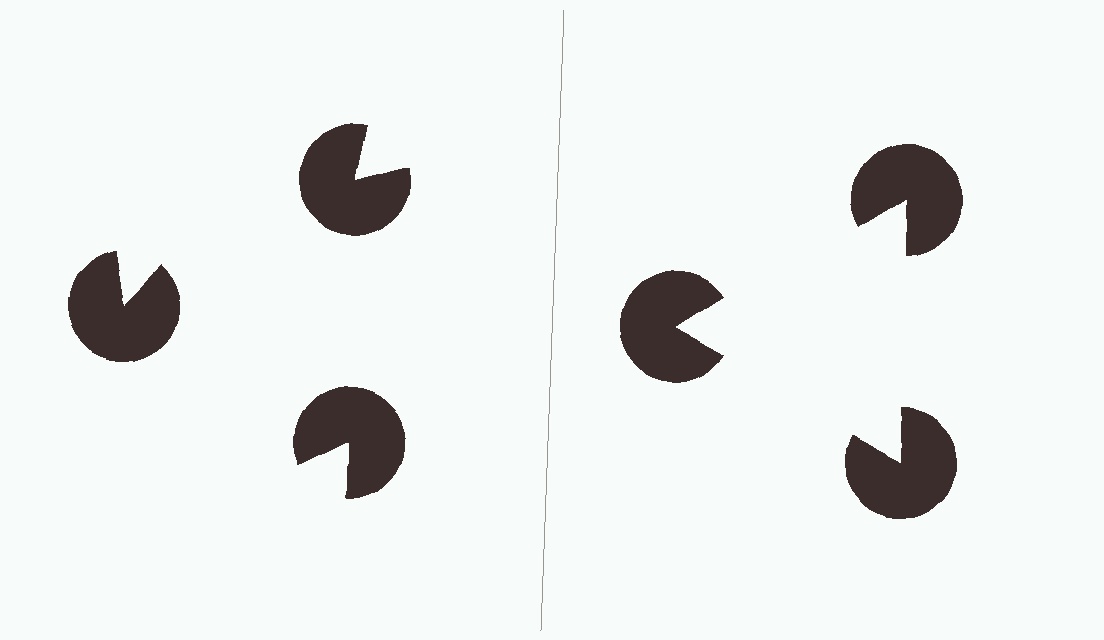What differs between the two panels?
The pac-man discs are positioned identically on both sides; only the wedge orientations differ. On the right they align to a triangle; on the left they are misaligned.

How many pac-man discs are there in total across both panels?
6 — 3 on each side.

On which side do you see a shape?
An illusory triangle appears on the right side. On the left side the wedge cuts are rotated, so no coherent shape forms.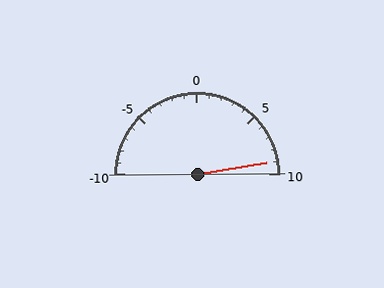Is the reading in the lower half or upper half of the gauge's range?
The reading is in the upper half of the range (-10 to 10).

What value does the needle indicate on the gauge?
The needle indicates approximately 9.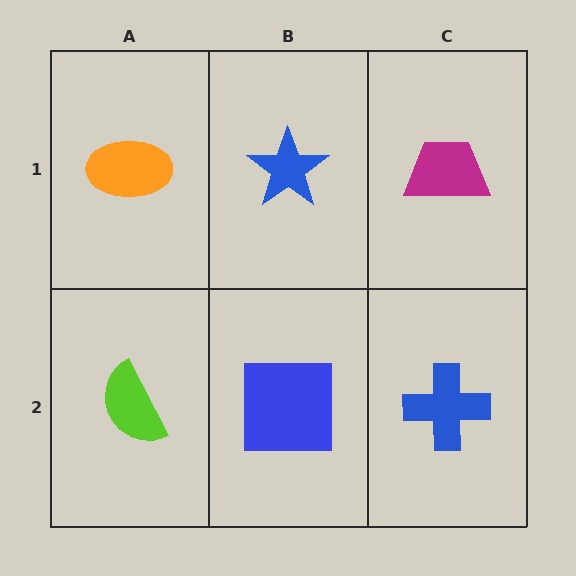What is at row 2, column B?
A blue square.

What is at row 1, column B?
A blue star.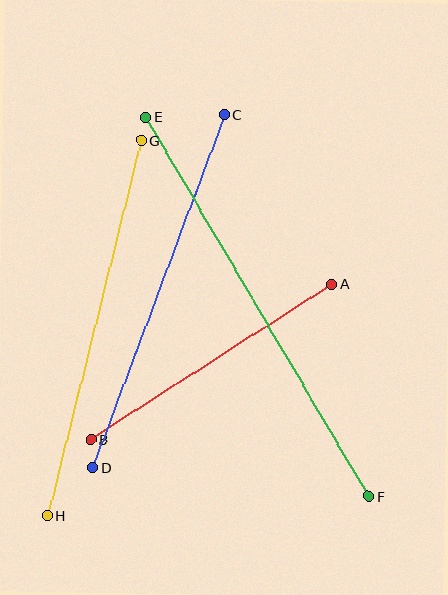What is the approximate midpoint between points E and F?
The midpoint is at approximately (257, 306) pixels.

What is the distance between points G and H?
The distance is approximately 387 pixels.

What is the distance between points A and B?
The distance is approximately 287 pixels.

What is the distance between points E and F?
The distance is approximately 440 pixels.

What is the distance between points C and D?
The distance is approximately 377 pixels.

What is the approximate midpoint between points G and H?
The midpoint is at approximately (94, 328) pixels.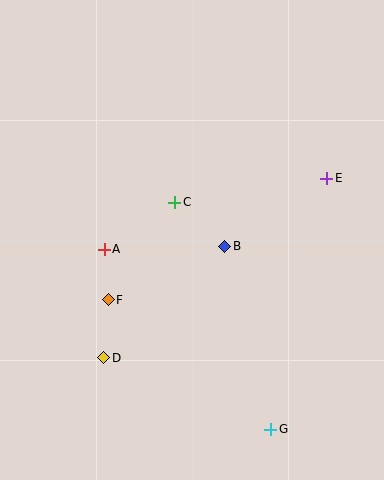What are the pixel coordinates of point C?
Point C is at (175, 202).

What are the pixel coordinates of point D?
Point D is at (104, 358).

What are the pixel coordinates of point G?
Point G is at (271, 429).